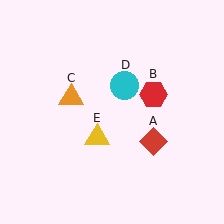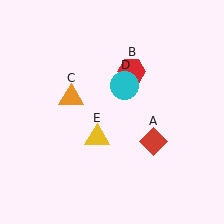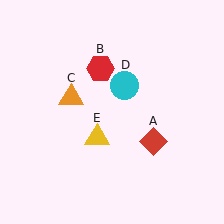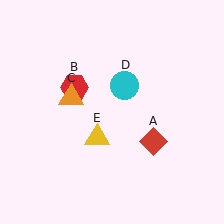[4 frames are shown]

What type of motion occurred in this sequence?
The red hexagon (object B) rotated counterclockwise around the center of the scene.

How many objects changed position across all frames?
1 object changed position: red hexagon (object B).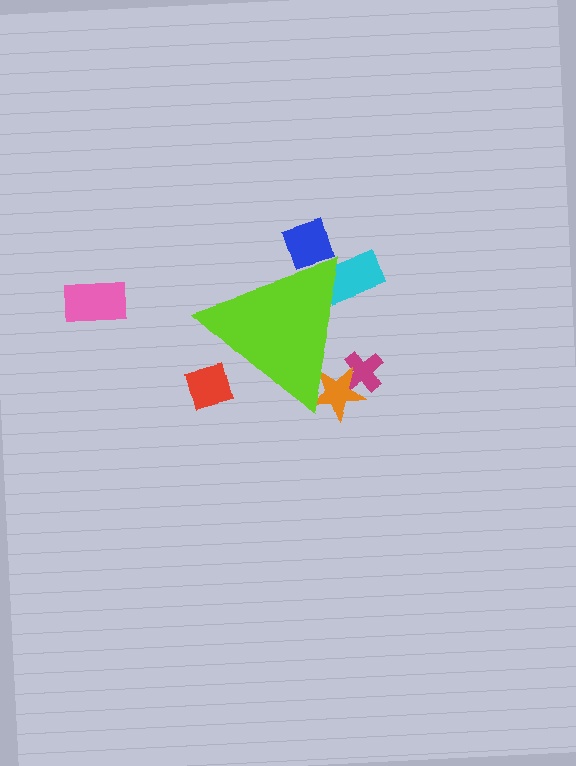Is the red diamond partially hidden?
Yes, the red diamond is partially hidden behind the lime triangle.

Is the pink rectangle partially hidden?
No, the pink rectangle is fully visible.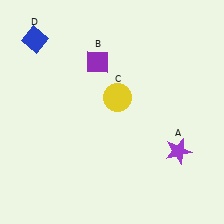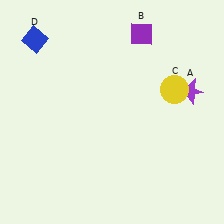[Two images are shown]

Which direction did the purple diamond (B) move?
The purple diamond (B) moved right.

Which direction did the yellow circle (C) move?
The yellow circle (C) moved right.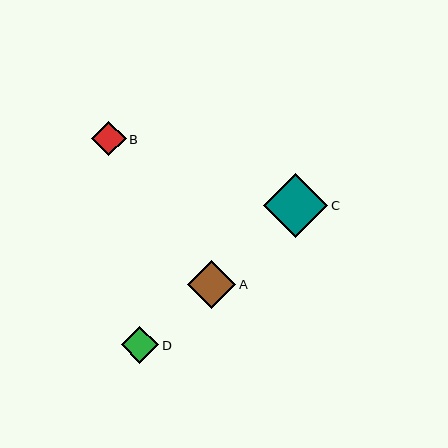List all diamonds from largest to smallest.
From largest to smallest: C, A, D, B.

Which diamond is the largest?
Diamond C is the largest with a size of approximately 64 pixels.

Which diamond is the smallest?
Diamond B is the smallest with a size of approximately 35 pixels.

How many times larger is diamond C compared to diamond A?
Diamond C is approximately 1.3 times the size of diamond A.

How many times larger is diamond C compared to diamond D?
Diamond C is approximately 1.7 times the size of diamond D.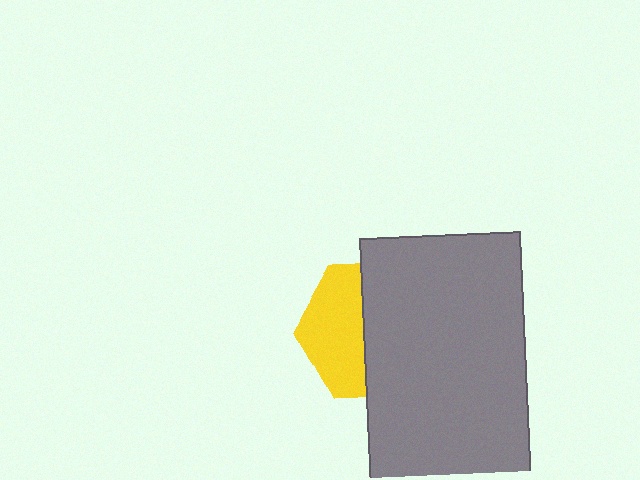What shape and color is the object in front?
The object in front is a gray rectangle.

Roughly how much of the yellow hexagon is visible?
A small part of it is visible (roughly 44%).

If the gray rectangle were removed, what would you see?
You would see the complete yellow hexagon.